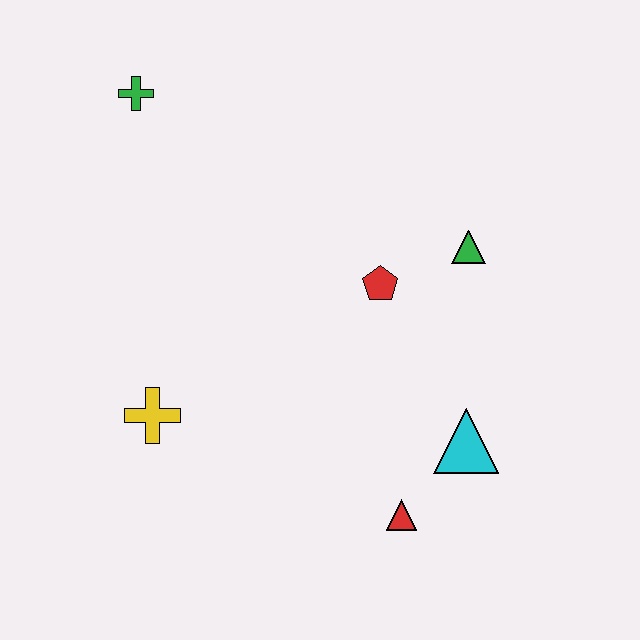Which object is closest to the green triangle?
The red pentagon is closest to the green triangle.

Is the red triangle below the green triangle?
Yes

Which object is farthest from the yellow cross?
The green triangle is farthest from the yellow cross.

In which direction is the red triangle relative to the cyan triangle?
The red triangle is below the cyan triangle.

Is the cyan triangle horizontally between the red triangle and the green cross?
No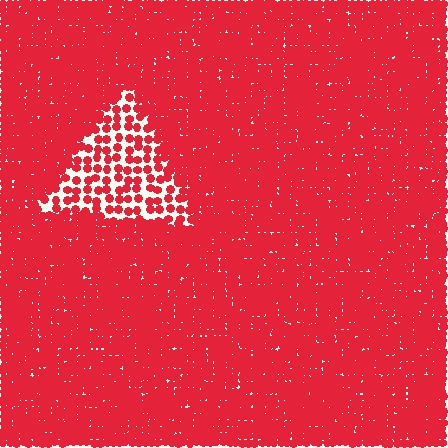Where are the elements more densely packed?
The elements are more densely packed outside the triangle boundary.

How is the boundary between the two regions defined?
The boundary is defined by a change in element density (approximately 2.5x ratio). All elements are the same color, size, and shape.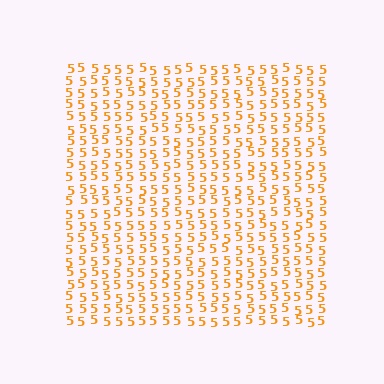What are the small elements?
The small elements are digit 5's.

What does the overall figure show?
The overall figure shows a square.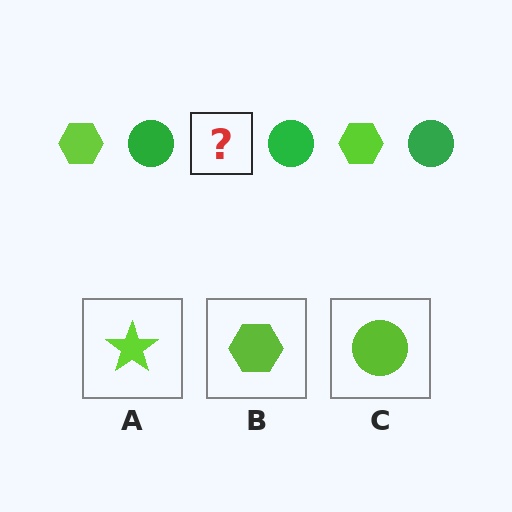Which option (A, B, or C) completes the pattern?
B.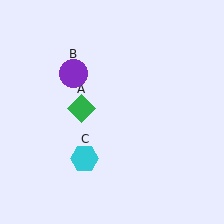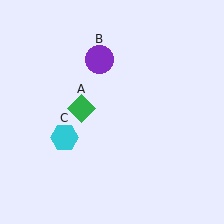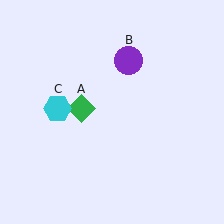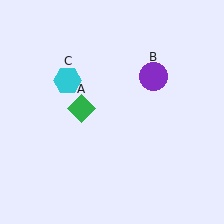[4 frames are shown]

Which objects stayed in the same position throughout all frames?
Green diamond (object A) remained stationary.